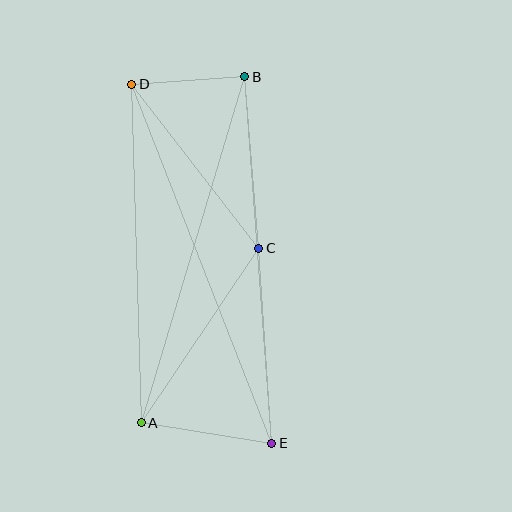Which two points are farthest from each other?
Points D and E are farthest from each other.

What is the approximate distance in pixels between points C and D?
The distance between C and D is approximately 208 pixels.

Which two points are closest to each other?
Points B and D are closest to each other.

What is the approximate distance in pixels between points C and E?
The distance between C and E is approximately 195 pixels.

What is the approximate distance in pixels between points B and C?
The distance between B and C is approximately 172 pixels.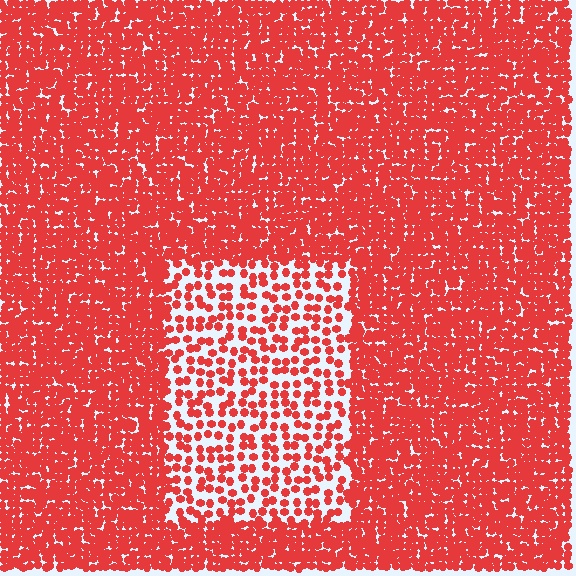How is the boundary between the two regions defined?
The boundary is defined by a change in element density (approximately 2.5x ratio). All elements are the same color, size, and shape.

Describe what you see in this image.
The image contains small red elements arranged at two different densities. A rectangle-shaped region is visible where the elements are less densely packed than the surrounding area.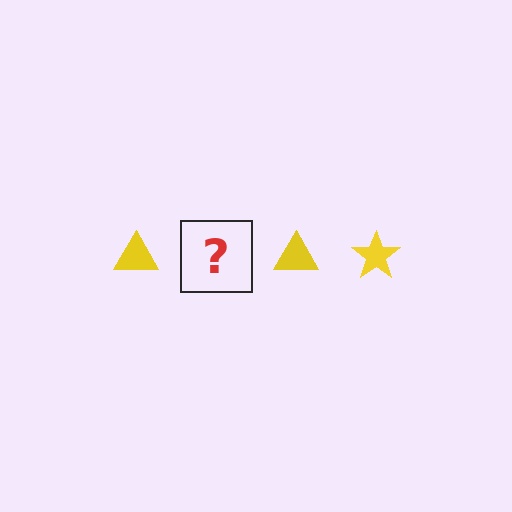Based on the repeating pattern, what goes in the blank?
The blank should be a yellow star.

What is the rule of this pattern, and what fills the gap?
The rule is that the pattern cycles through triangle, star shapes in yellow. The gap should be filled with a yellow star.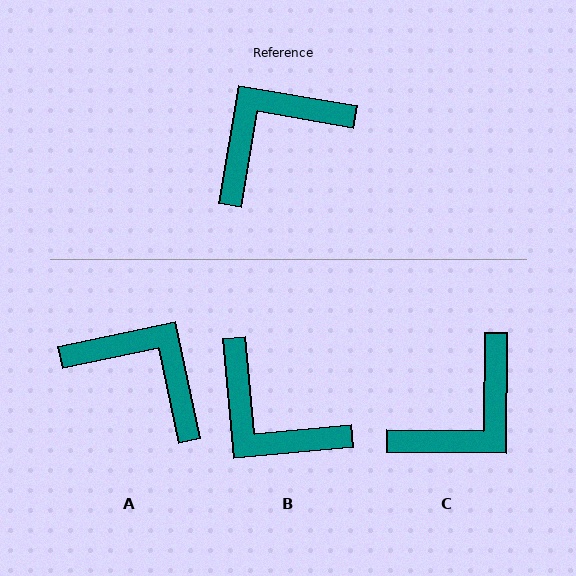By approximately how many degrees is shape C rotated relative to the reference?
Approximately 171 degrees clockwise.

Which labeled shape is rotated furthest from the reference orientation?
C, about 171 degrees away.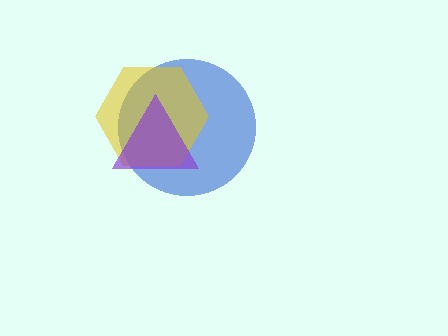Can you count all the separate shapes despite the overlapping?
Yes, there are 3 separate shapes.